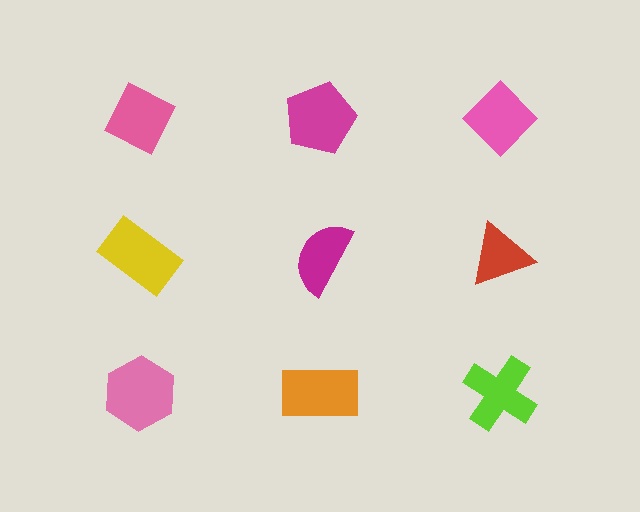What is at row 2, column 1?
A yellow rectangle.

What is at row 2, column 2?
A magenta semicircle.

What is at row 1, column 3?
A pink diamond.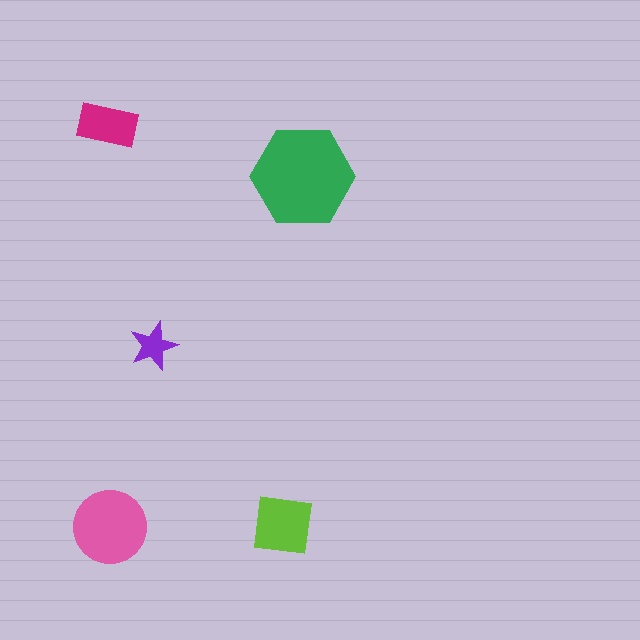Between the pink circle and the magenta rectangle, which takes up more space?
The pink circle.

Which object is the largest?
The green hexagon.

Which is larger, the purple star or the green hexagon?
The green hexagon.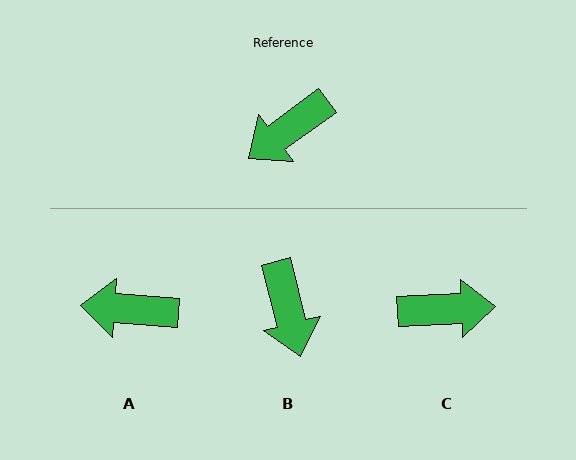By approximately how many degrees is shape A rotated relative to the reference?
Approximately 41 degrees clockwise.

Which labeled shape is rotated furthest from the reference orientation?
C, about 146 degrees away.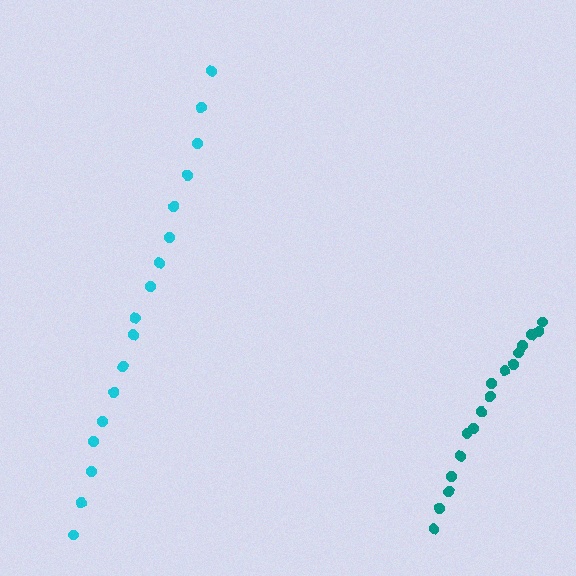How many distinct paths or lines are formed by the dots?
There are 2 distinct paths.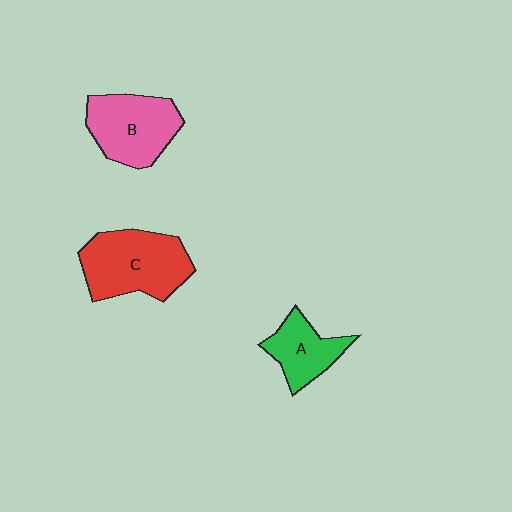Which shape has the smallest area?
Shape A (green).